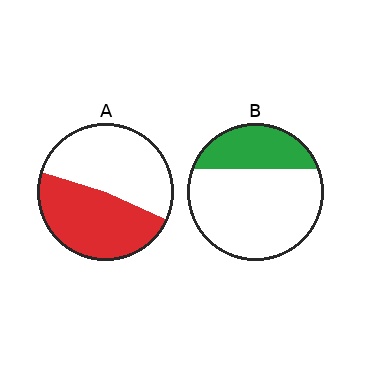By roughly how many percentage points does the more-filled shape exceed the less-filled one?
By roughly 20 percentage points (A over B).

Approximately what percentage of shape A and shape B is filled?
A is approximately 50% and B is approximately 30%.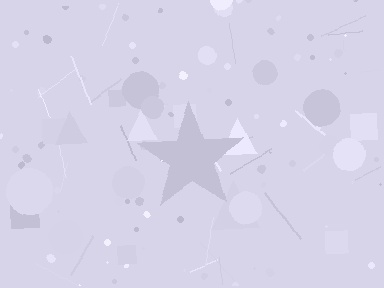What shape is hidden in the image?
A star is hidden in the image.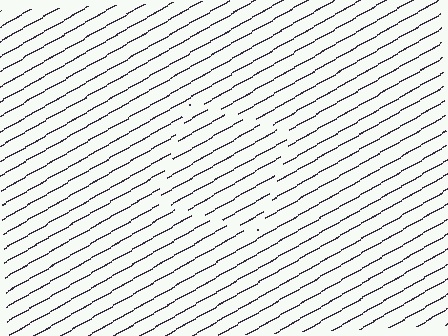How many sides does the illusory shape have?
4 sides — the line-ends trace a square.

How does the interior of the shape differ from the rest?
The interior of the shape contains the same grating, shifted by half a period — the contour is defined by the phase discontinuity where line-ends from the inner and outer gratings abut.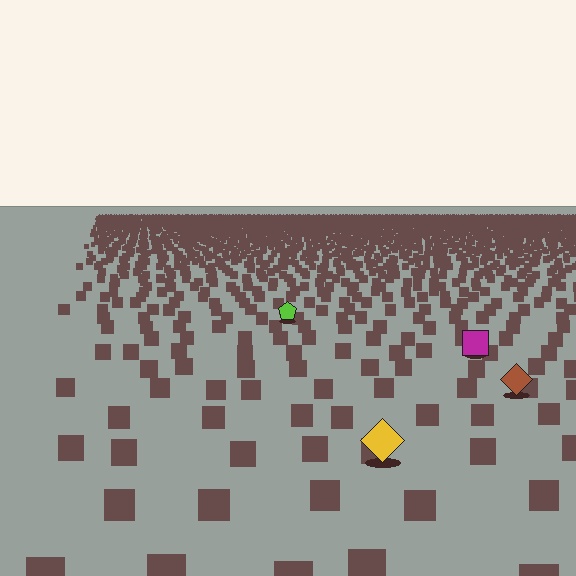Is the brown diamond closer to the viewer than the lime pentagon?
Yes. The brown diamond is closer — you can tell from the texture gradient: the ground texture is coarser near it.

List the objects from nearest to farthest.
From nearest to farthest: the yellow diamond, the brown diamond, the magenta square, the lime pentagon.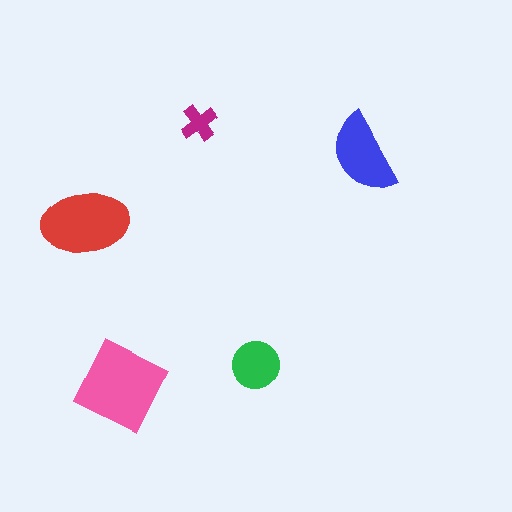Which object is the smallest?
The magenta cross.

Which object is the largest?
The pink square.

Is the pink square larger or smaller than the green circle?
Larger.